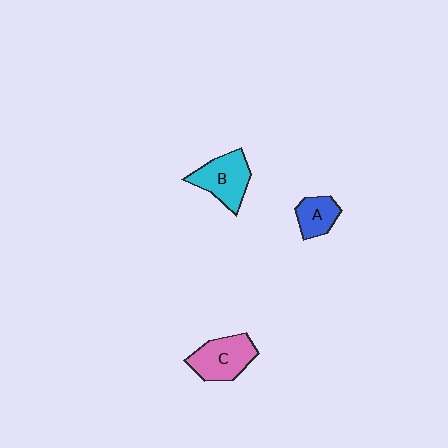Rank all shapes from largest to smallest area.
From largest to smallest: C (pink), B (cyan), A (blue).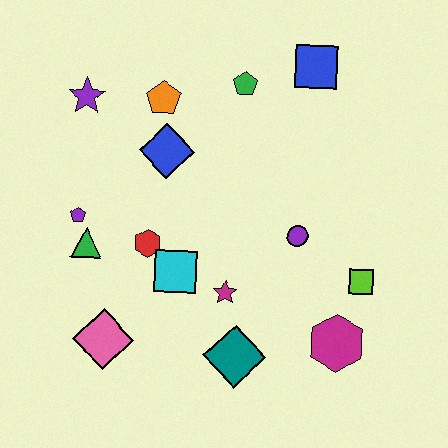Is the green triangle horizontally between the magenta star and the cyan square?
No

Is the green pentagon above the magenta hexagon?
Yes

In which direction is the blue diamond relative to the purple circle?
The blue diamond is to the left of the purple circle.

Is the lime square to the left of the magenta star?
No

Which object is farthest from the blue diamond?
The magenta hexagon is farthest from the blue diamond.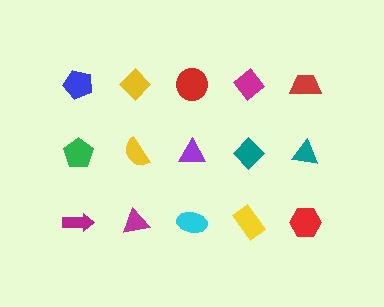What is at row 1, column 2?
A yellow diamond.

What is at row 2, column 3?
A purple triangle.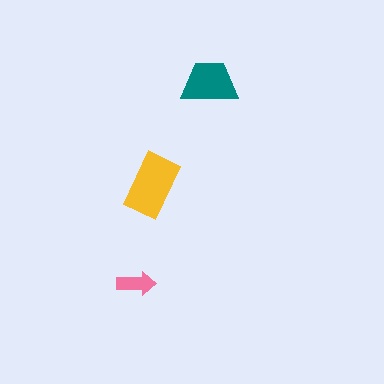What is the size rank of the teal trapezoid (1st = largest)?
2nd.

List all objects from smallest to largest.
The pink arrow, the teal trapezoid, the yellow rectangle.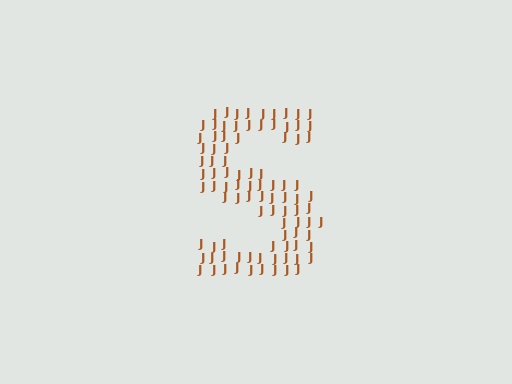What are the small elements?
The small elements are letter J's.